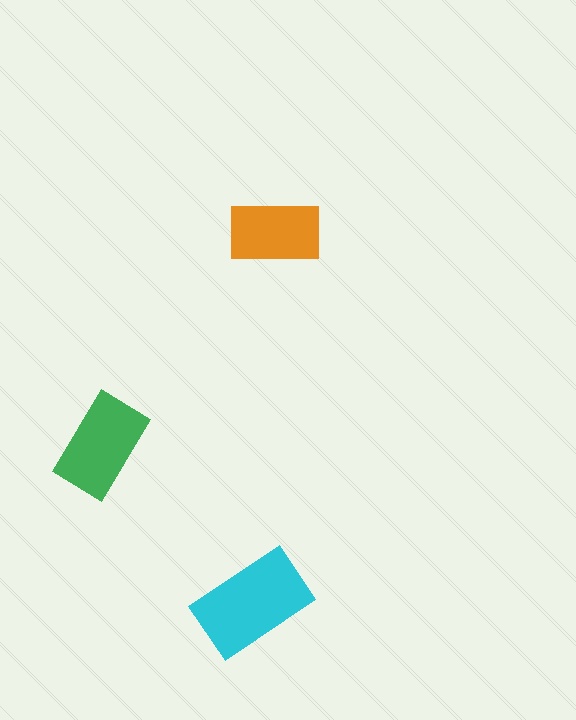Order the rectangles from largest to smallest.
the cyan one, the green one, the orange one.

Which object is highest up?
The orange rectangle is topmost.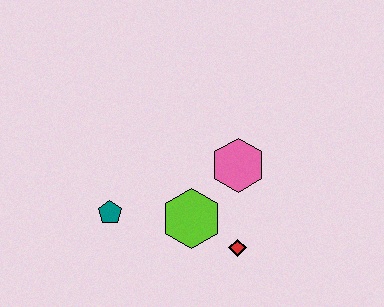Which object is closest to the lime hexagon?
The red diamond is closest to the lime hexagon.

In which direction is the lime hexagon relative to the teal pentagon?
The lime hexagon is to the right of the teal pentagon.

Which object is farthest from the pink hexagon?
The teal pentagon is farthest from the pink hexagon.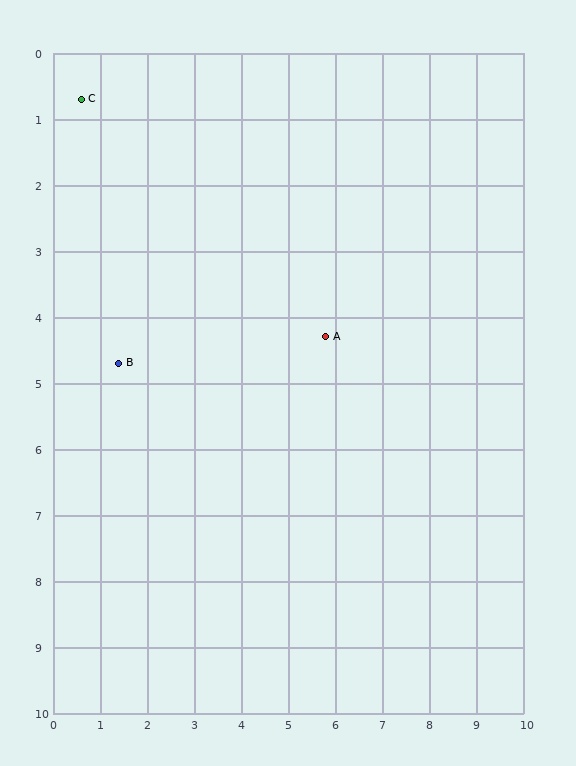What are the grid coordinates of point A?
Point A is at approximately (5.8, 4.3).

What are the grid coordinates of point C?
Point C is at approximately (0.6, 0.7).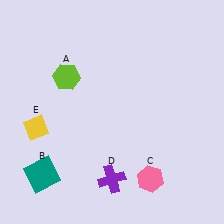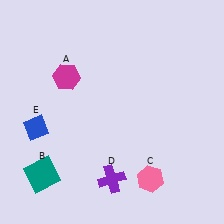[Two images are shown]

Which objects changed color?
A changed from lime to magenta. E changed from yellow to blue.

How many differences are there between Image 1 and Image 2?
There are 2 differences between the two images.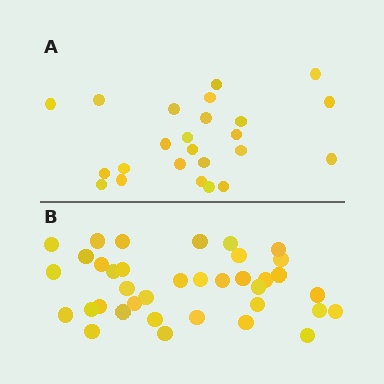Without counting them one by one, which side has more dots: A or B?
Region B (the bottom region) has more dots.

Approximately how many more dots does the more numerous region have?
Region B has approximately 15 more dots than region A.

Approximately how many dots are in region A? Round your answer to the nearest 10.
About 20 dots. (The exact count is 24, which rounds to 20.)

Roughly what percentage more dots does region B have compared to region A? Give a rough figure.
About 55% more.